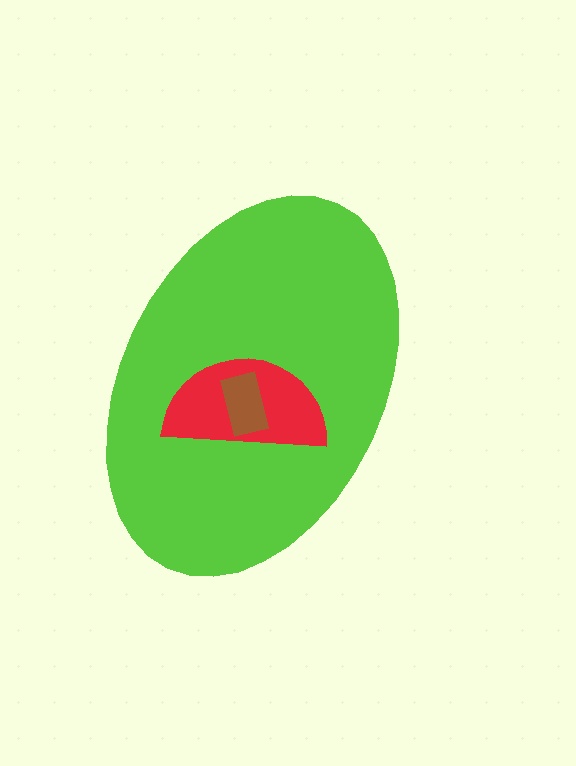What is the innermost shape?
The brown rectangle.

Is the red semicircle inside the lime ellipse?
Yes.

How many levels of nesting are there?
3.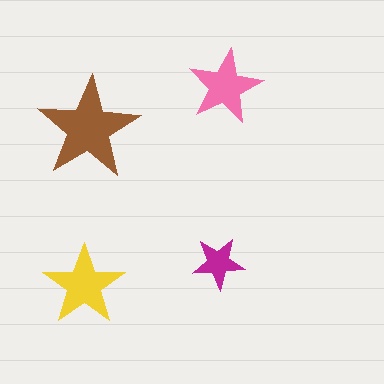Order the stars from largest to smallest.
the brown one, the yellow one, the pink one, the magenta one.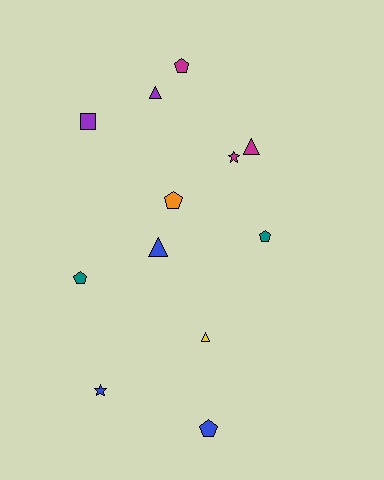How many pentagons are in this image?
There are 5 pentagons.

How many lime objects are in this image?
There are no lime objects.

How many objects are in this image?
There are 12 objects.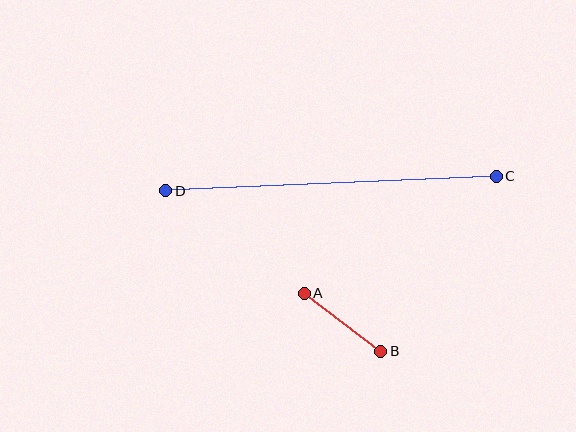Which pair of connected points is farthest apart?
Points C and D are farthest apart.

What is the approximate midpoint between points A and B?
The midpoint is at approximately (342, 322) pixels.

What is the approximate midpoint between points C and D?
The midpoint is at approximately (331, 184) pixels.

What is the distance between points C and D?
The distance is approximately 331 pixels.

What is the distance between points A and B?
The distance is approximately 96 pixels.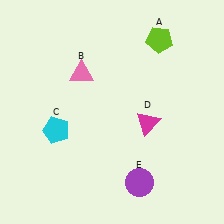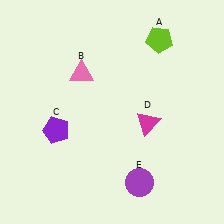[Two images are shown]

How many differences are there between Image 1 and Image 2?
There is 1 difference between the two images.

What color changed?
The pentagon (C) changed from cyan in Image 1 to purple in Image 2.